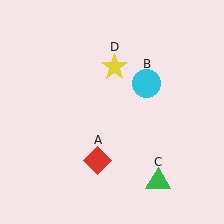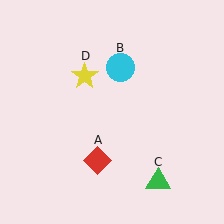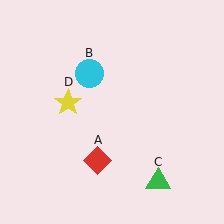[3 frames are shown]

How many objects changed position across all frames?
2 objects changed position: cyan circle (object B), yellow star (object D).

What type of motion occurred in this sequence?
The cyan circle (object B), yellow star (object D) rotated counterclockwise around the center of the scene.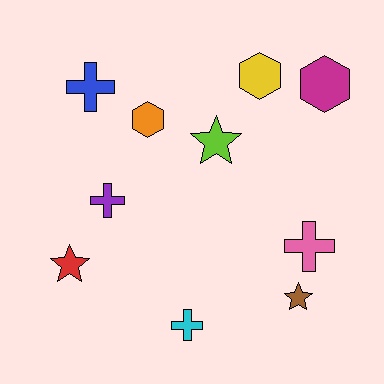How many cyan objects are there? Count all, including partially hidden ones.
There is 1 cyan object.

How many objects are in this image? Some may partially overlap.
There are 10 objects.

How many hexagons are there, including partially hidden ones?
There are 3 hexagons.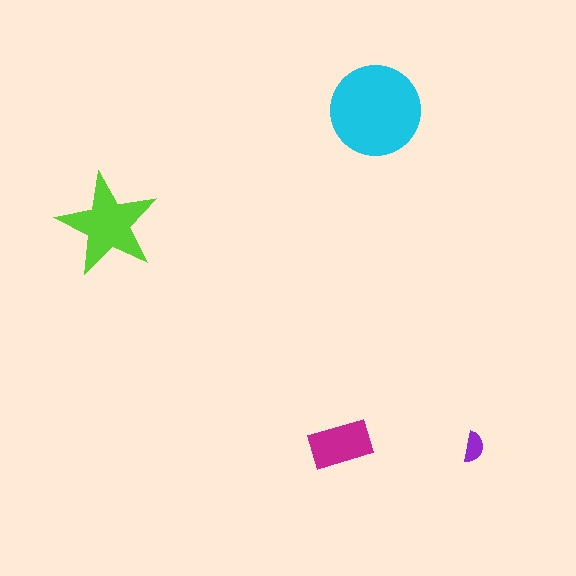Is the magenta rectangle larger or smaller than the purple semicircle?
Larger.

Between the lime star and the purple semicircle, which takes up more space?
The lime star.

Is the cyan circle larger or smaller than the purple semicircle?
Larger.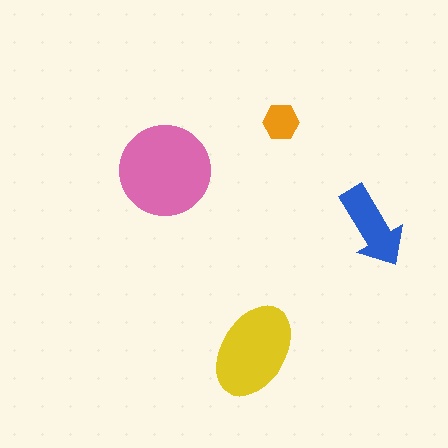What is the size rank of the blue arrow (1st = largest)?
3rd.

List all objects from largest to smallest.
The pink circle, the yellow ellipse, the blue arrow, the orange hexagon.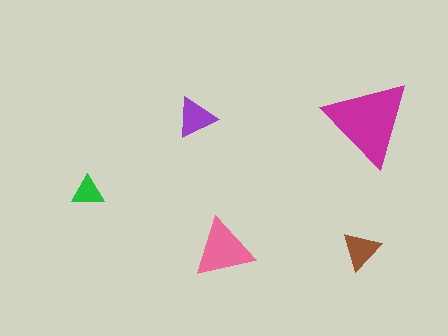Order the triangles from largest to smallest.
the magenta one, the pink one, the purple one, the brown one, the green one.